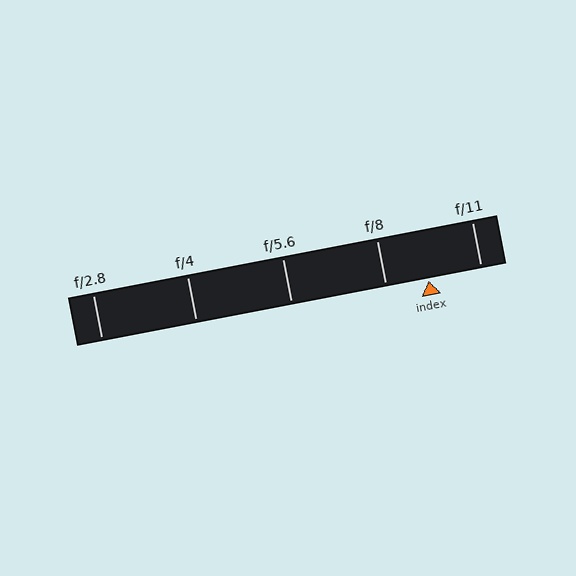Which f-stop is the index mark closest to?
The index mark is closest to f/8.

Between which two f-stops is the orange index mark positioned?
The index mark is between f/8 and f/11.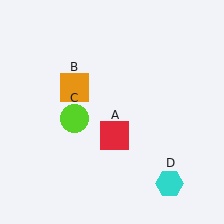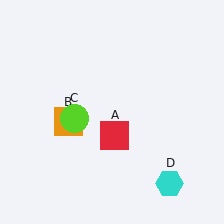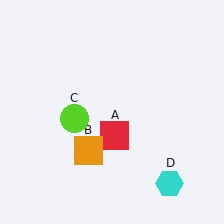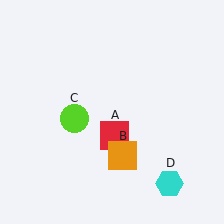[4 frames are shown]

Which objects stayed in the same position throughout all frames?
Red square (object A) and lime circle (object C) and cyan hexagon (object D) remained stationary.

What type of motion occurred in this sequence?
The orange square (object B) rotated counterclockwise around the center of the scene.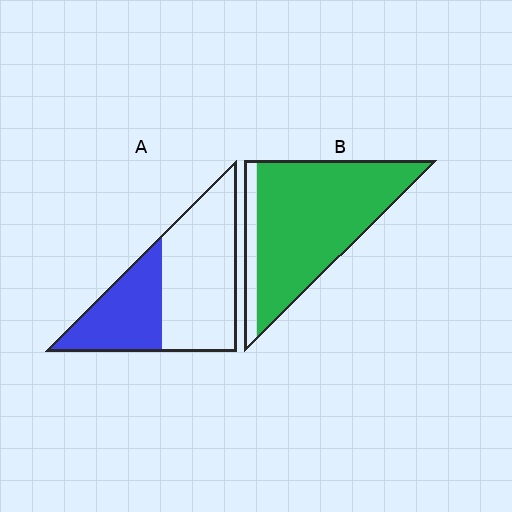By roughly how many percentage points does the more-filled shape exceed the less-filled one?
By roughly 50 percentage points (B over A).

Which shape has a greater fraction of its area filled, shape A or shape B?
Shape B.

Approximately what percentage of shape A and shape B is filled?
A is approximately 35% and B is approximately 85%.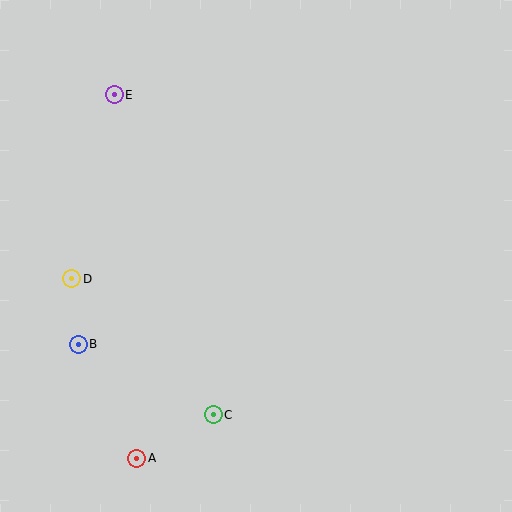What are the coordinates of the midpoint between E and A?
The midpoint between E and A is at (126, 276).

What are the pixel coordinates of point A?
Point A is at (137, 458).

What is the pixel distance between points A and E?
The distance between A and E is 364 pixels.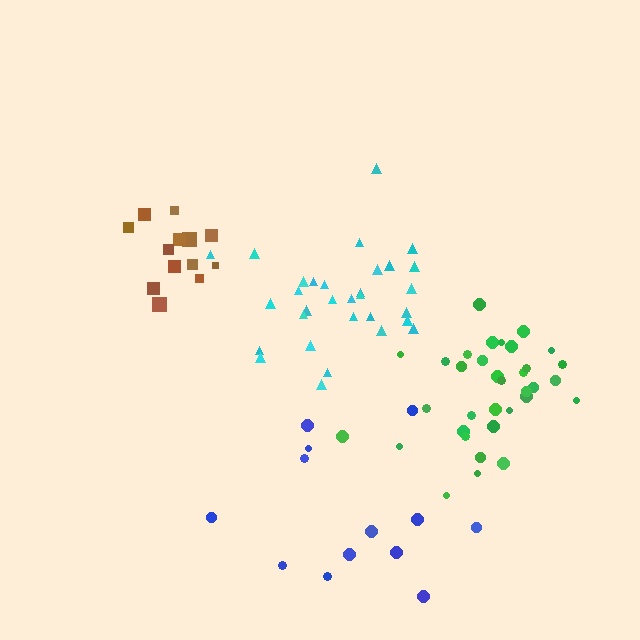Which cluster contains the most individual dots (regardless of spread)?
Green (34).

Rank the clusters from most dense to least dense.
brown, green, cyan, blue.